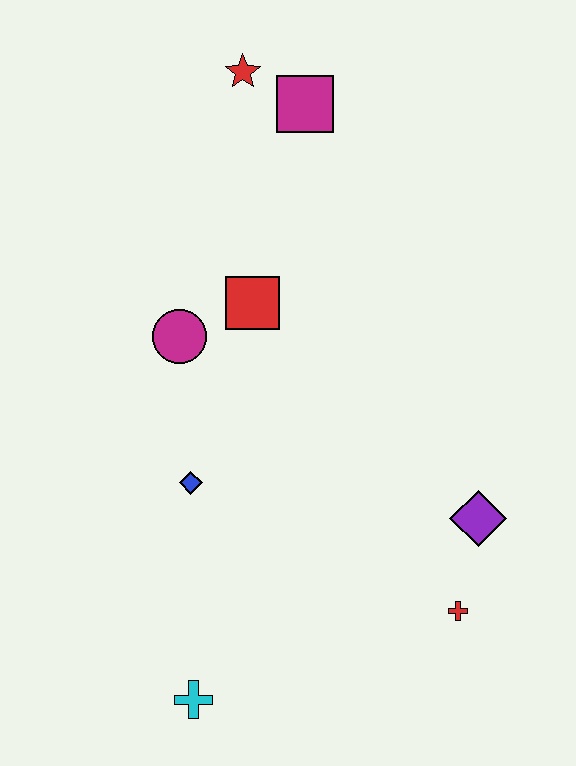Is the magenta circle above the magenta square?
No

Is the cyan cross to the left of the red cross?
Yes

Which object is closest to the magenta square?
The red star is closest to the magenta square.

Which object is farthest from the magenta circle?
The red cross is farthest from the magenta circle.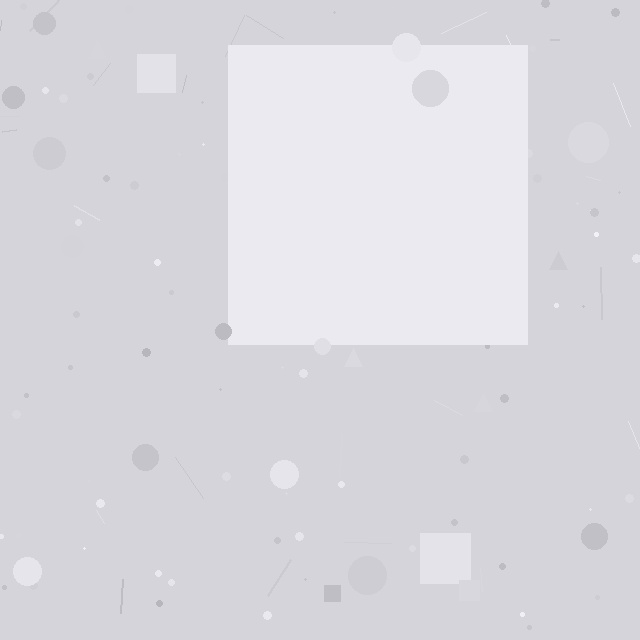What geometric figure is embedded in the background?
A square is embedded in the background.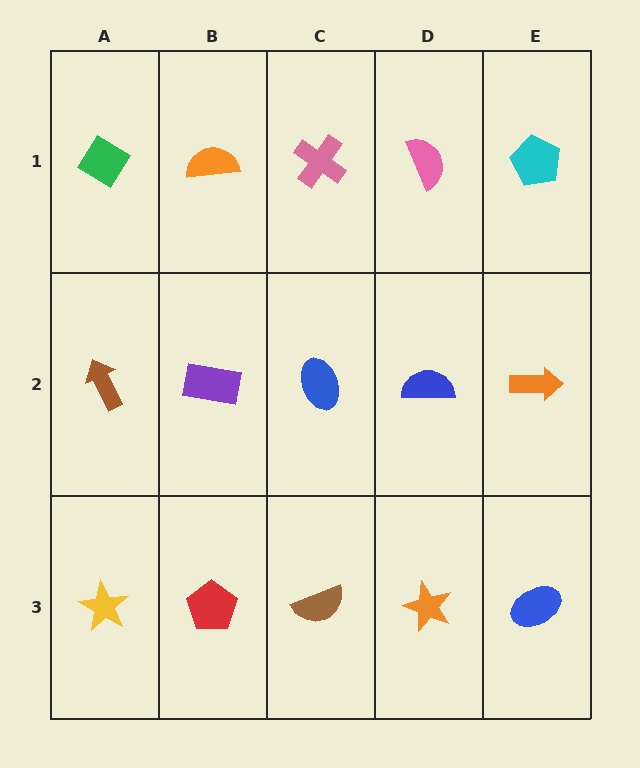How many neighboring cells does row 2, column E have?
3.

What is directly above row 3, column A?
A brown arrow.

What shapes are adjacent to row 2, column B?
An orange semicircle (row 1, column B), a red pentagon (row 3, column B), a brown arrow (row 2, column A), a blue ellipse (row 2, column C).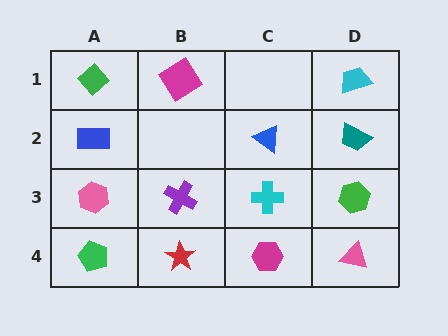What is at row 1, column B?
A magenta diamond.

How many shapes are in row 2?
3 shapes.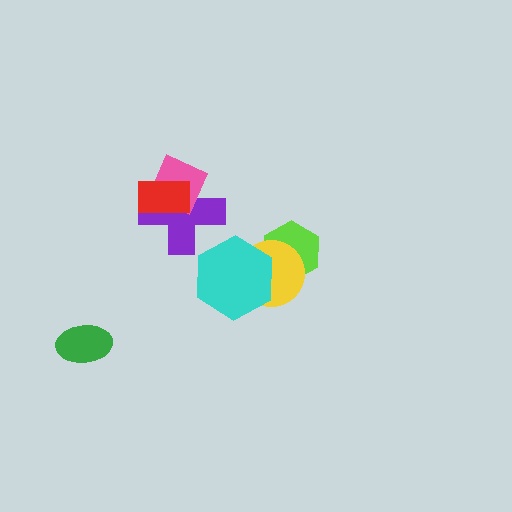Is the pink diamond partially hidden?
Yes, it is partially covered by another shape.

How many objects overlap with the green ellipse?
0 objects overlap with the green ellipse.